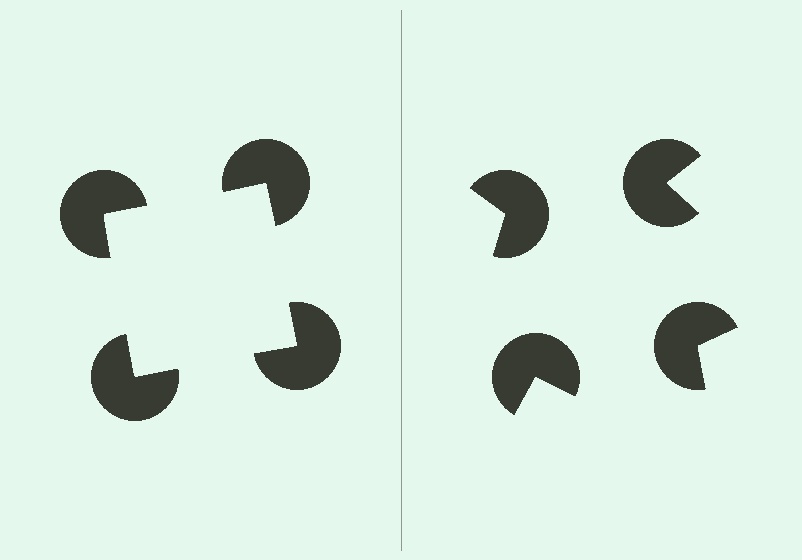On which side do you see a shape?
An illusory square appears on the left side. On the right side the wedge cuts are rotated, so no coherent shape forms.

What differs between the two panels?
The pac-man discs are positioned identically on both sides; only the wedge orientations differ. On the left they align to a square; on the right they are misaligned.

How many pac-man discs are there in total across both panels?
8 — 4 on each side.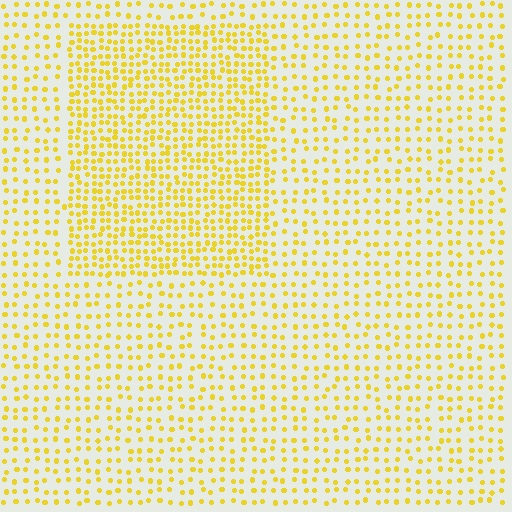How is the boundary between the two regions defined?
The boundary is defined by a change in element density (approximately 1.9x ratio). All elements are the same color, size, and shape.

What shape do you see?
I see a rectangle.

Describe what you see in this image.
The image contains small yellow elements arranged at two different densities. A rectangle-shaped region is visible where the elements are more densely packed than the surrounding area.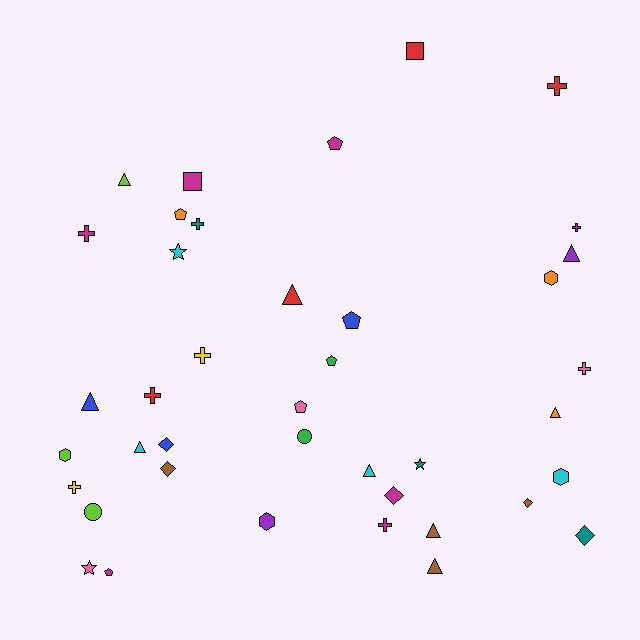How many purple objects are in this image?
There are 3 purple objects.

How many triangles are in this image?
There are 9 triangles.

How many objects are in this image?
There are 40 objects.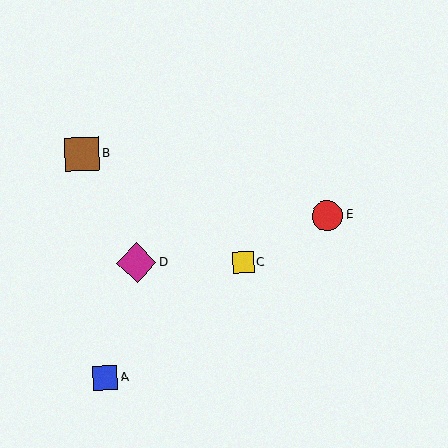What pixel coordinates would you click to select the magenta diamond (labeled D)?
Click at (137, 263) to select the magenta diamond D.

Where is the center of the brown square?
The center of the brown square is at (82, 154).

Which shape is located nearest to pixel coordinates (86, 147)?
The brown square (labeled B) at (82, 154) is nearest to that location.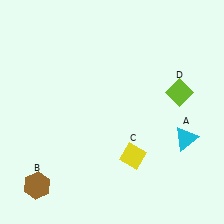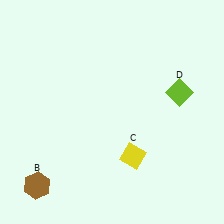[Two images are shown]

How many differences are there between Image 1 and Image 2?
There is 1 difference between the two images.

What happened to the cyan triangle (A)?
The cyan triangle (A) was removed in Image 2. It was in the bottom-right area of Image 1.